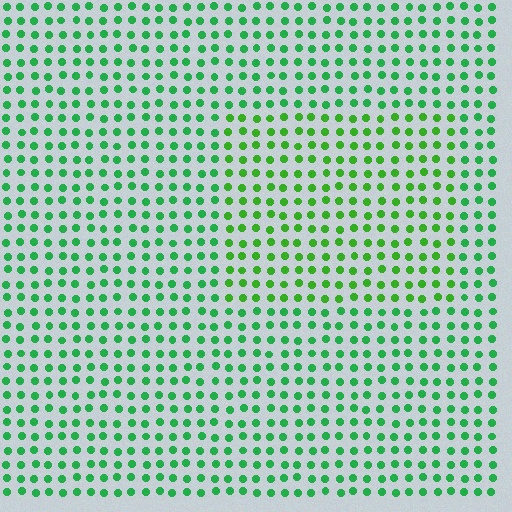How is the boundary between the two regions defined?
The boundary is defined purely by a slight shift in hue (about 25 degrees). Spacing, size, and orientation are identical on both sides.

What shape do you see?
I see a rectangle.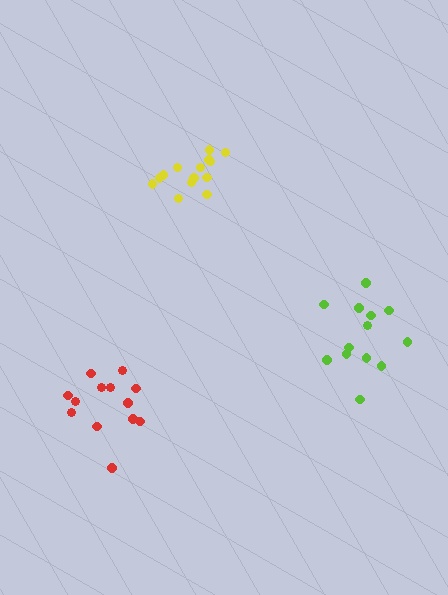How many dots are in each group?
Group 1: 13 dots, Group 2: 14 dots, Group 3: 13 dots (40 total).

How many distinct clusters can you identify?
There are 3 distinct clusters.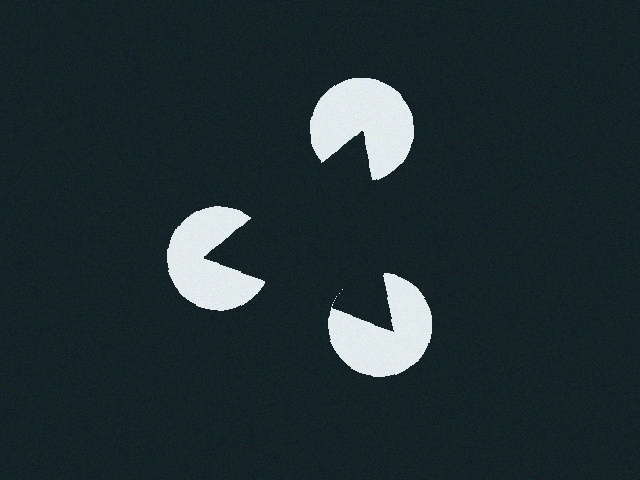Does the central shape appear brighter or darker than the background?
It typically appears slightly darker than the background, even though no actual brightness change is drawn.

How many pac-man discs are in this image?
There are 3 — one at each vertex of the illusory triangle.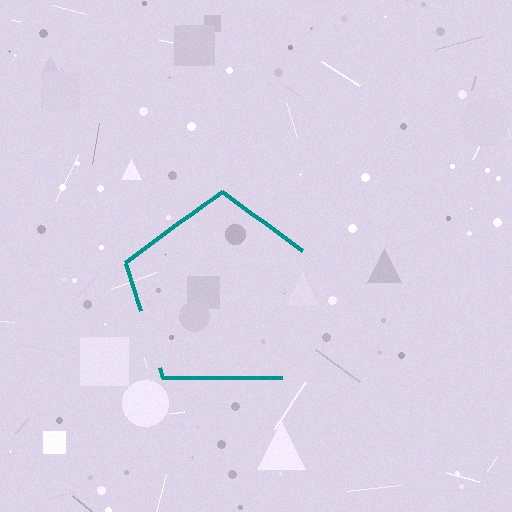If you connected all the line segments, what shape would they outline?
They would outline a pentagon.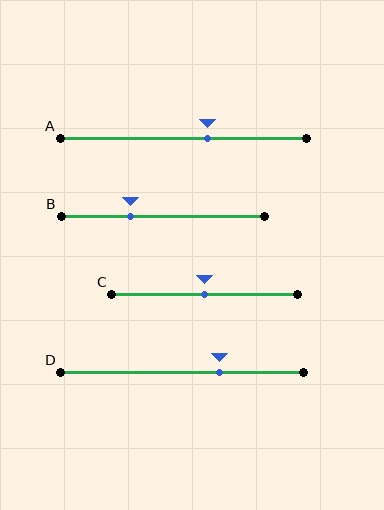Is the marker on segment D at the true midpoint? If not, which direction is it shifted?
No, the marker on segment D is shifted to the right by about 15% of the segment length.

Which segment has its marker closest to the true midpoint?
Segment C has its marker closest to the true midpoint.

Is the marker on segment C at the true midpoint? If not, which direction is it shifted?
Yes, the marker on segment C is at the true midpoint.